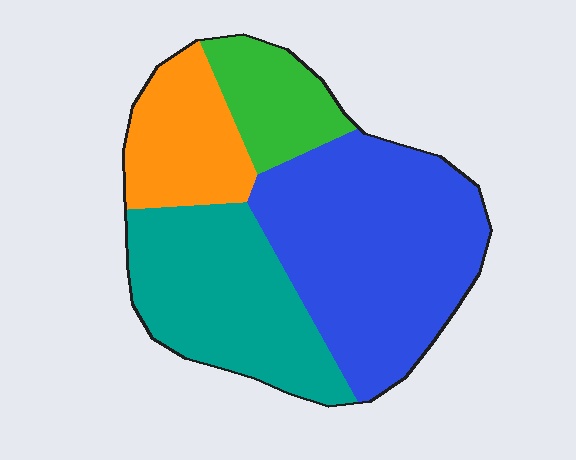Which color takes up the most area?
Blue, at roughly 45%.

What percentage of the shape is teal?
Teal takes up about one quarter (1/4) of the shape.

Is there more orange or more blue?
Blue.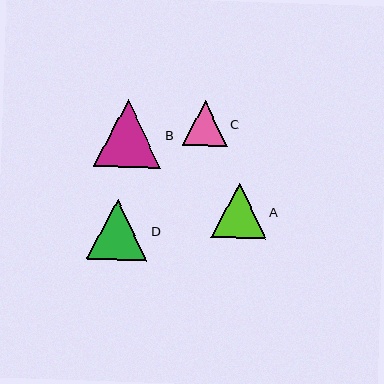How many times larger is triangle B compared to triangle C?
Triangle B is approximately 1.5 times the size of triangle C.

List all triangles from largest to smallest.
From largest to smallest: B, D, A, C.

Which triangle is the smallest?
Triangle C is the smallest with a size of approximately 45 pixels.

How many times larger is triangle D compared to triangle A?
Triangle D is approximately 1.1 times the size of triangle A.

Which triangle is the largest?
Triangle B is the largest with a size of approximately 68 pixels.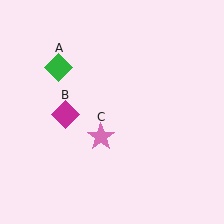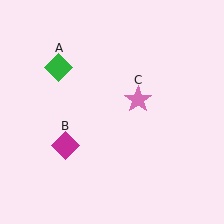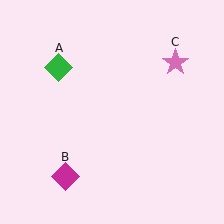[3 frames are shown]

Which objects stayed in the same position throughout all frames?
Green diamond (object A) remained stationary.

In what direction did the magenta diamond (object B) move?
The magenta diamond (object B) moved down.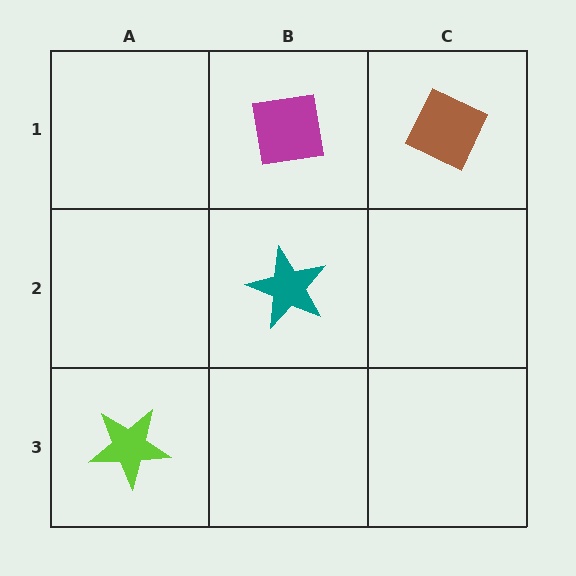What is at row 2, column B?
A teal star.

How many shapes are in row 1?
2 shapes.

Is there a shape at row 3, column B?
No, that cell is empty.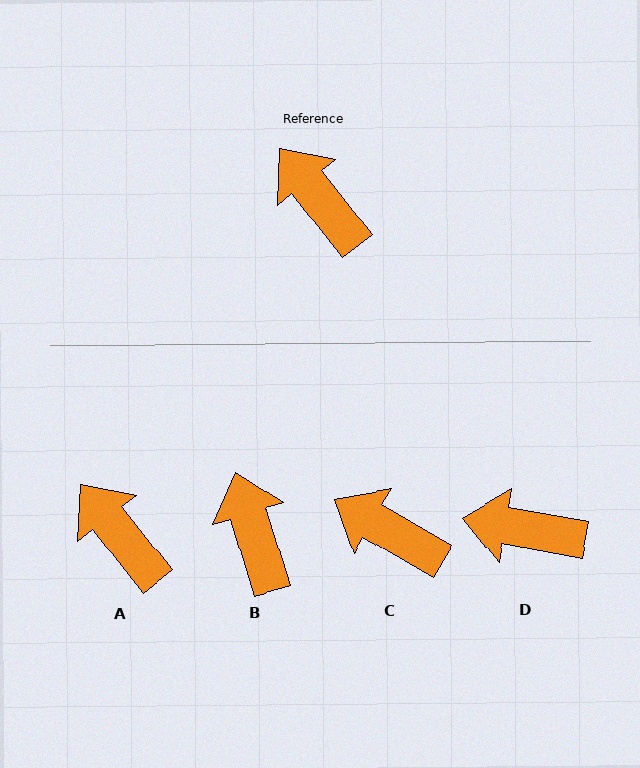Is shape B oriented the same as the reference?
No, it is off by about 21 degrees.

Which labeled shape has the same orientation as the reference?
A.